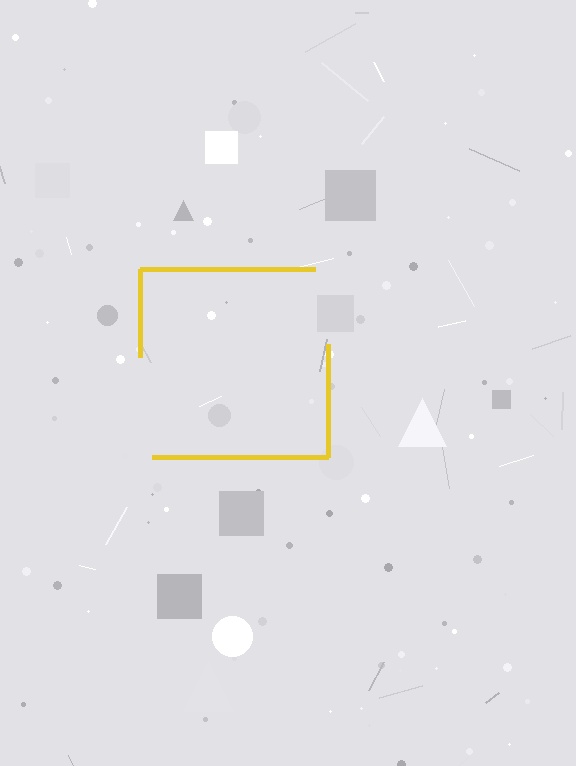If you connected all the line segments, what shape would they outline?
They would outline a square.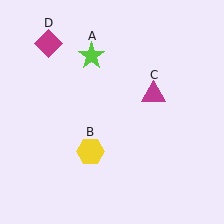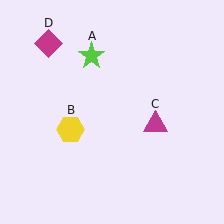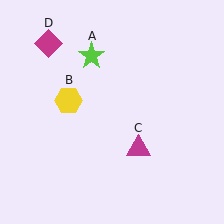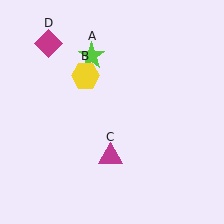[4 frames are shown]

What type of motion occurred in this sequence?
The yellow hexagon (object B), magenta triangle (object C) rotated clockwise around the center of the scene.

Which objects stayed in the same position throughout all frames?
Lime star (object A) and magenta diamond (object D) remained stationary.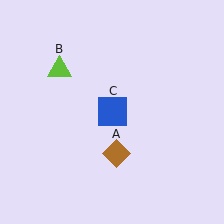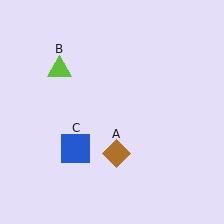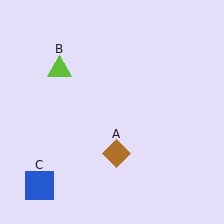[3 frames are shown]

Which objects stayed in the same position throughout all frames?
Brown diamond (object A) and lime triangle (object B) remained stationary.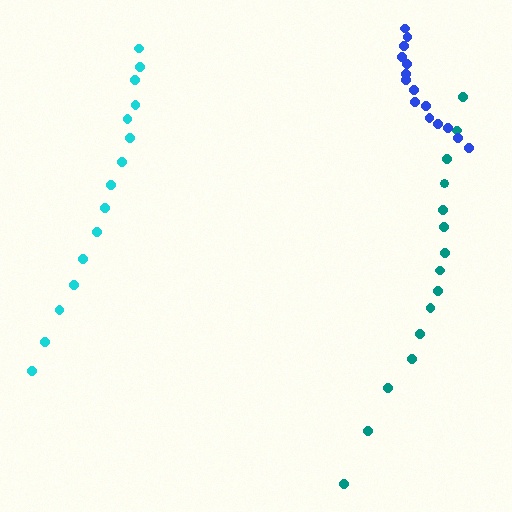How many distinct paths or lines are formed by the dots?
There are 3 distinct paths.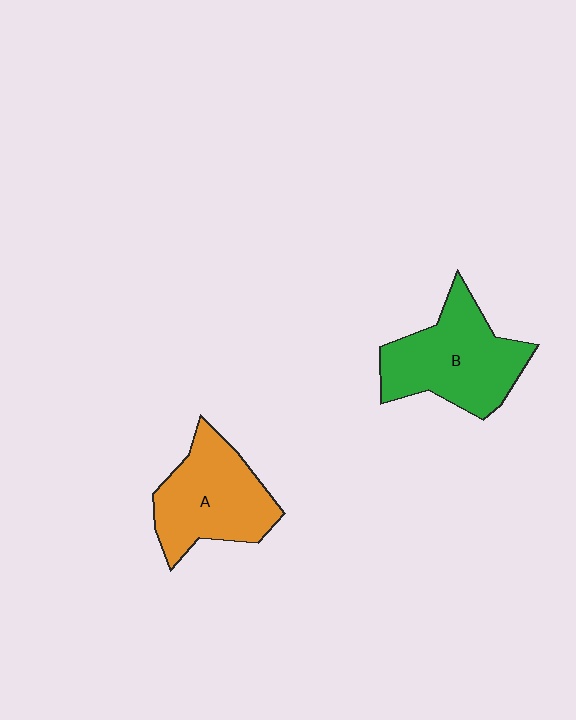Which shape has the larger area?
Shape B (green).